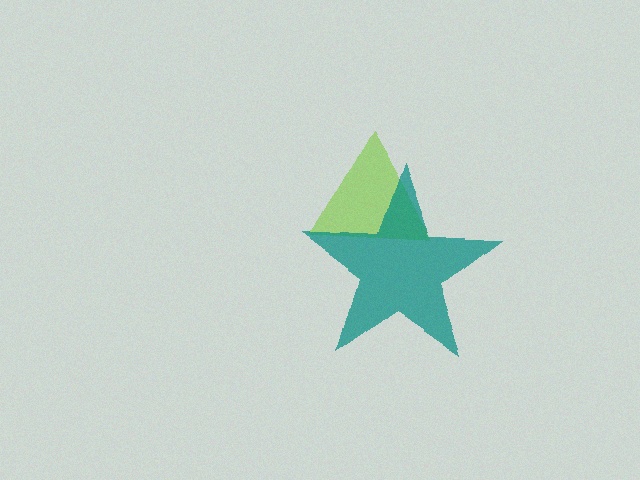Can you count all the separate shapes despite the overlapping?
Yes, there are 2 separate shapes.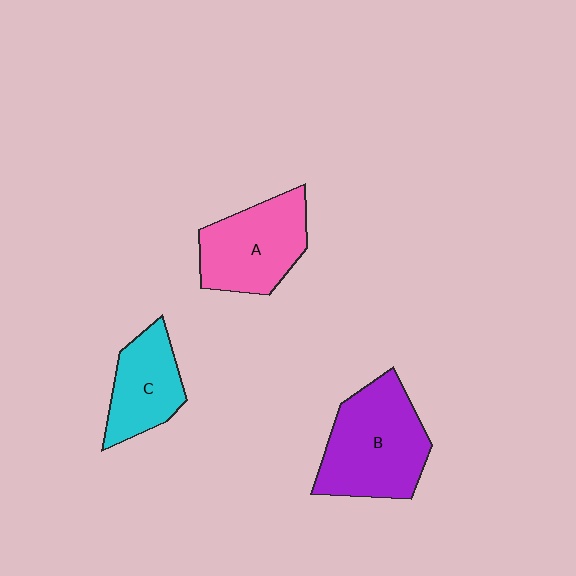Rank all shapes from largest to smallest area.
From largest to smallest: B (purple), A (pink), C (cyan).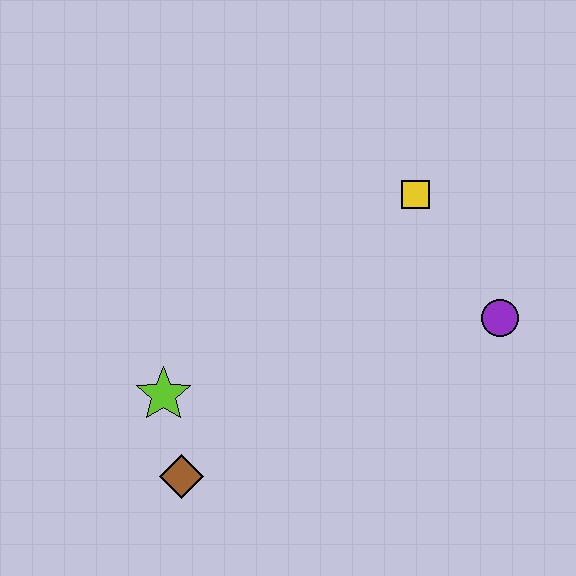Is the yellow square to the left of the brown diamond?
No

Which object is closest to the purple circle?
The yellow square is closest to the purple circle.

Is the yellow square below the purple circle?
No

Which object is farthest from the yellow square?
The brown diamond is farthest from the yellow square.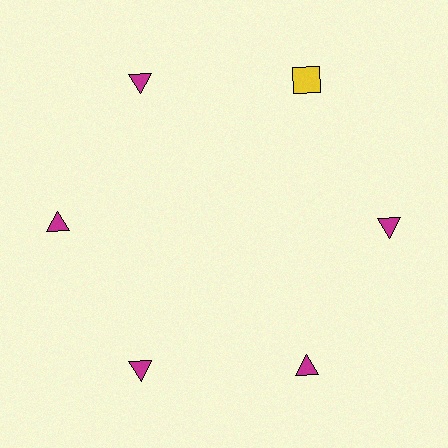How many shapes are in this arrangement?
There are 6 shapes arranged in a ring pattern.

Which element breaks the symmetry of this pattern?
The yellow square at roughly the 1 o'clock position breaks the symmetry. All other shapes are magenta triangles.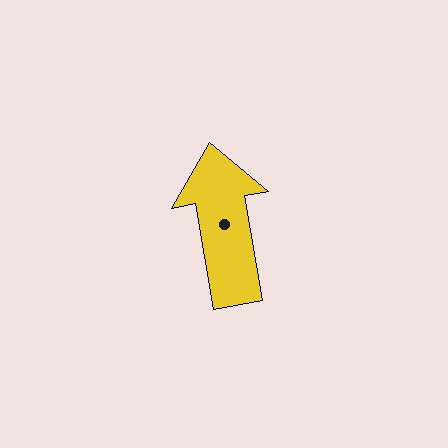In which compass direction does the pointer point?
North.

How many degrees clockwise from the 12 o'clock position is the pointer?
Approximately 350 degrees.